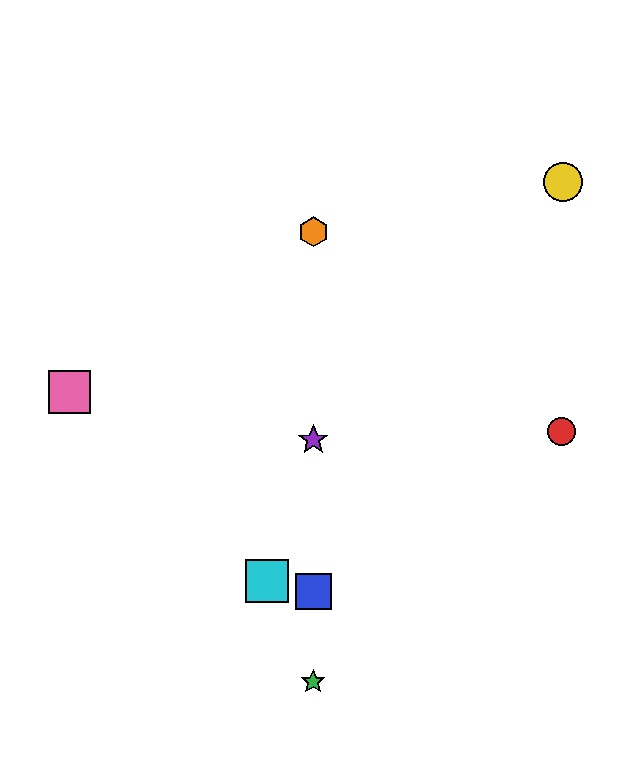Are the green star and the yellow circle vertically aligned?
No, the green star is at x≈313 and the yellow circle is at x≈563.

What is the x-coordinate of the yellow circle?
The yellow circle is at x≈563.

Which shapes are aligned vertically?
The blue square, the green star, the purple star, the orange hexagon are aligned vertically.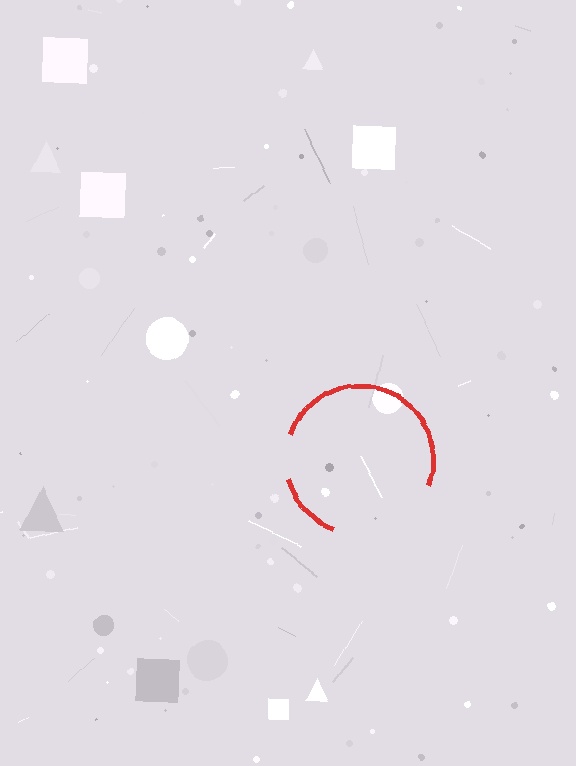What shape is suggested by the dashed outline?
The dashed outline suggests a circle.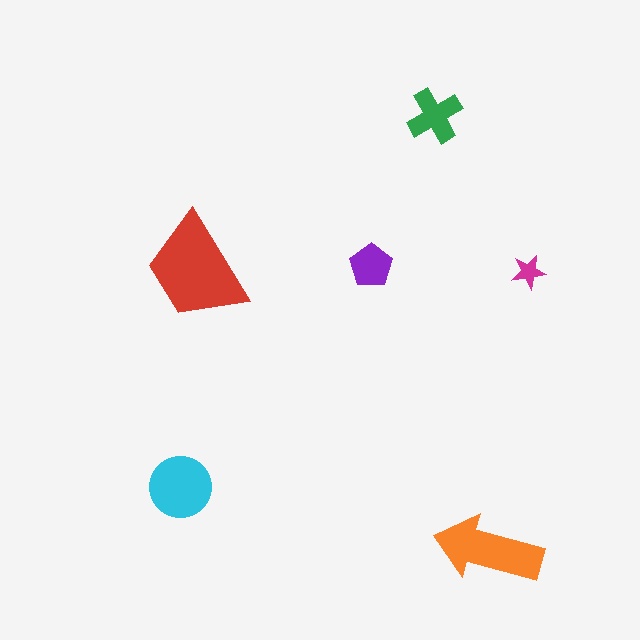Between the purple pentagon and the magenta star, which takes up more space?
The purple pentagon.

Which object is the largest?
The red trapezoid.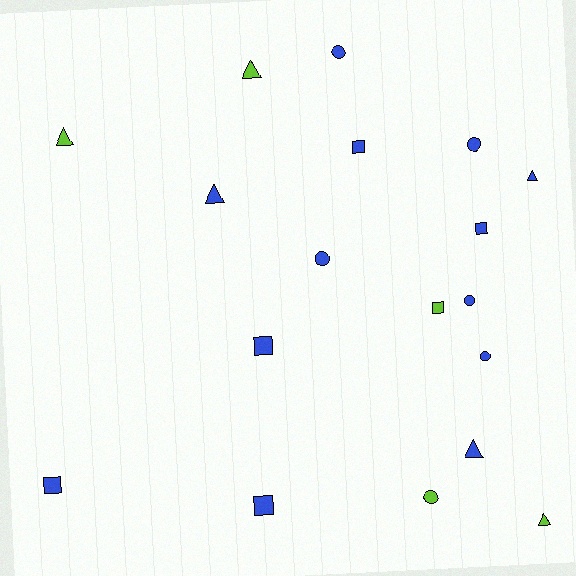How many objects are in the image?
There are 18 objects.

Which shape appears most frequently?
Triangle, with 6 objects.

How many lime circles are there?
There is 1 lime circle.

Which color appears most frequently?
Blue, with 13 objects.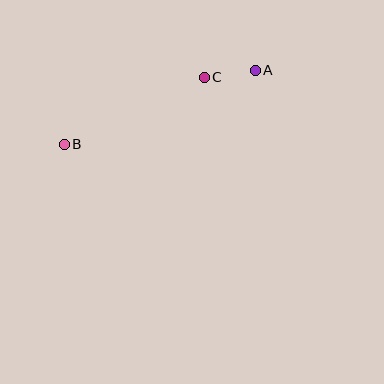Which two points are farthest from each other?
Points A and B are farthest from each other.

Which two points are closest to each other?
Points A and C are closest to each other.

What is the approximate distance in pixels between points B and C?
The distance between B and C is approximately 155 pixels.